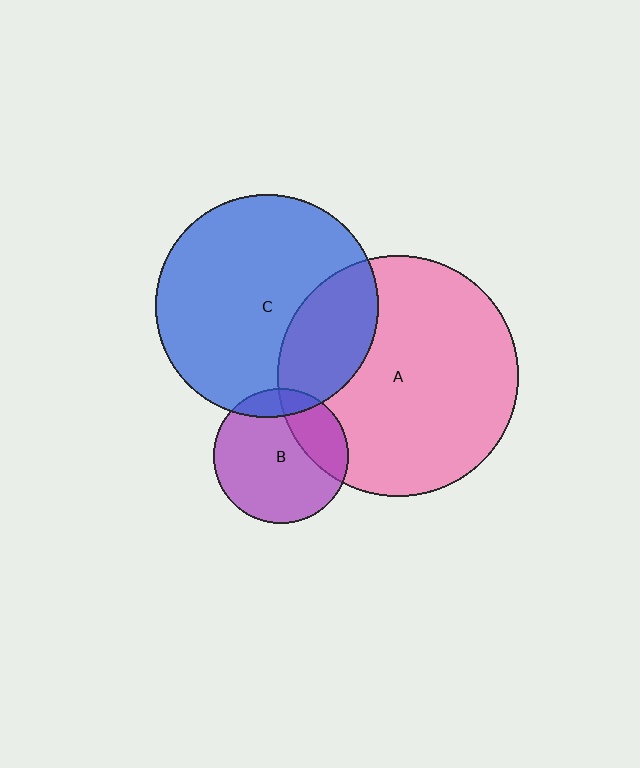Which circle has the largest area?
Circle A (pink).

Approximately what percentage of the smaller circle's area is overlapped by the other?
Approximately 25%.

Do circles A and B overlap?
Yes.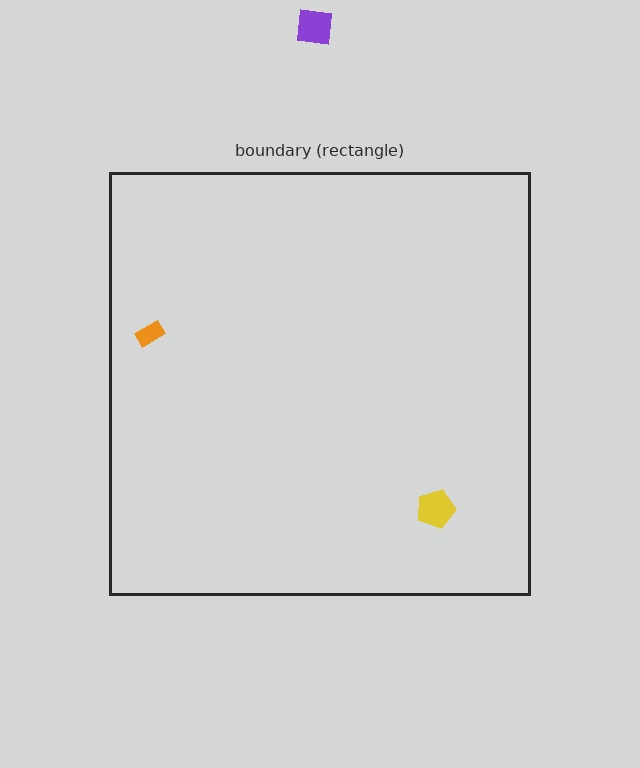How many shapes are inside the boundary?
2 inside, 1 outside.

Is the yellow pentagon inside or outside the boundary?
Inside.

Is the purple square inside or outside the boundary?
Outside.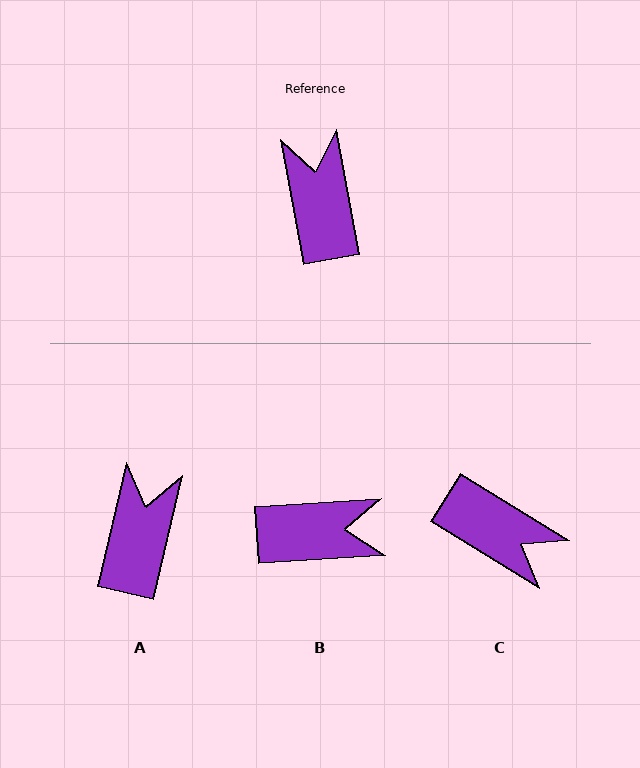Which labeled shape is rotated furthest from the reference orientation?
C, about 132 degrees away.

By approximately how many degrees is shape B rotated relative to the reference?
Approximately 97 degrees clockwise.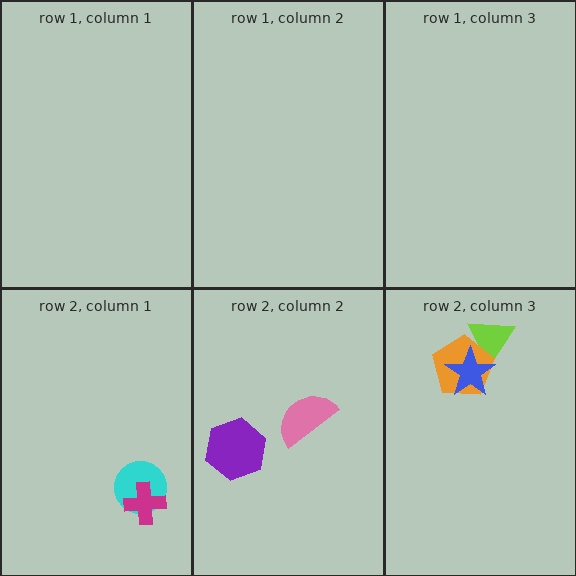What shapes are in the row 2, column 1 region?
The cyan circle, the magenta cross.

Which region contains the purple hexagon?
The row 2, column 2 region.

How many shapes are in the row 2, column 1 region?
2.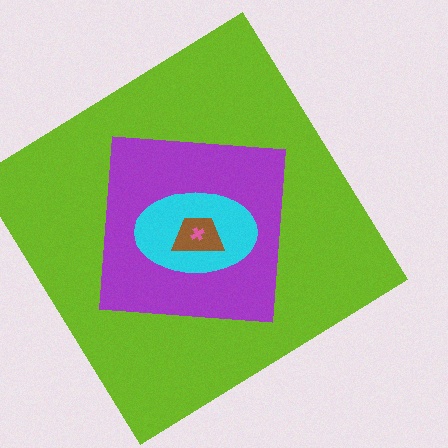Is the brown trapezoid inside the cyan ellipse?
Yes.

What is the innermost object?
The pink cross.